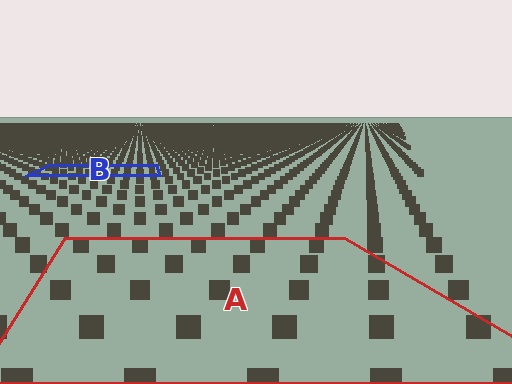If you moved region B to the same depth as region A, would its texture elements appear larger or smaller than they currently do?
They would appear larger. At a closer depth, the same texture elements are projected at a bigger on-screen size.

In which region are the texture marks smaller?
The texture marks are smaller in region B, because it is farther away.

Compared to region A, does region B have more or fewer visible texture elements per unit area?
Region B has more texture elements per unit area — they are packed more densely because it is farther away.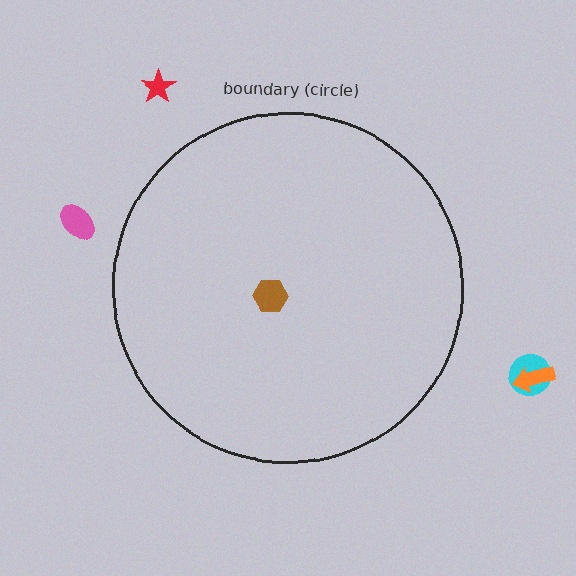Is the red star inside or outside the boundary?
Outside.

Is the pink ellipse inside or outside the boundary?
Outside.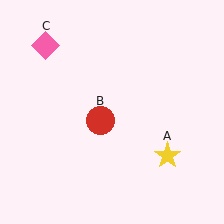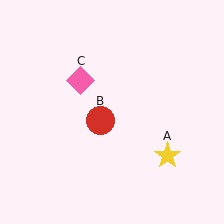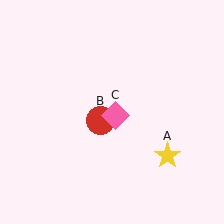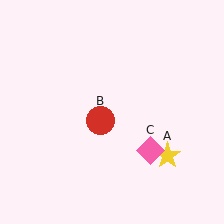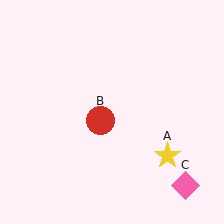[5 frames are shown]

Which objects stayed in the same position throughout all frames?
Yellow star (object A) and red circle (object B) remained stationary.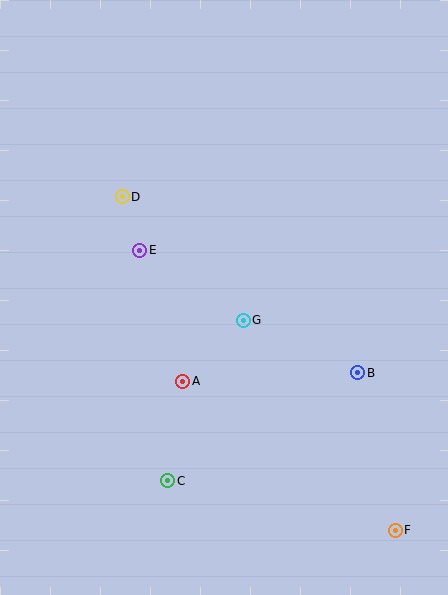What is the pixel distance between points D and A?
The distance between D and A is 194 pixels.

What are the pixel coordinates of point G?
Point G is at (243, 320).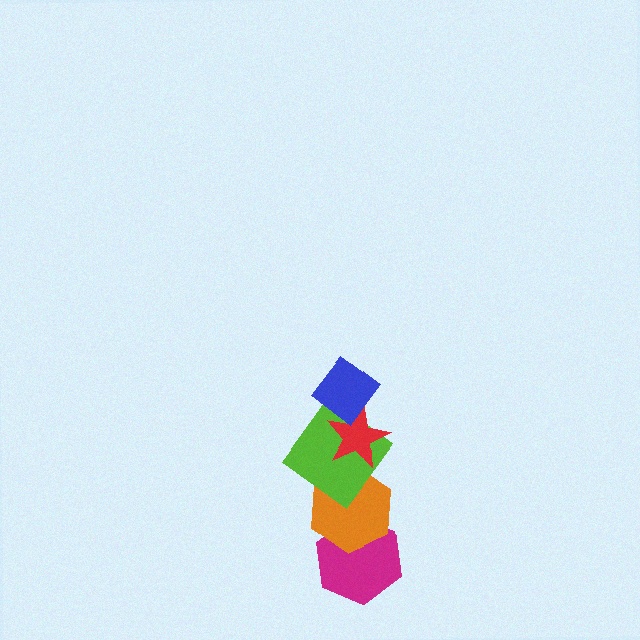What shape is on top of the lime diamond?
The red star is on top of the lime diamond.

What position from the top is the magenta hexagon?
The magenta hexagon is 5th from the top.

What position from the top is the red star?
The red star is 2nd from the top.